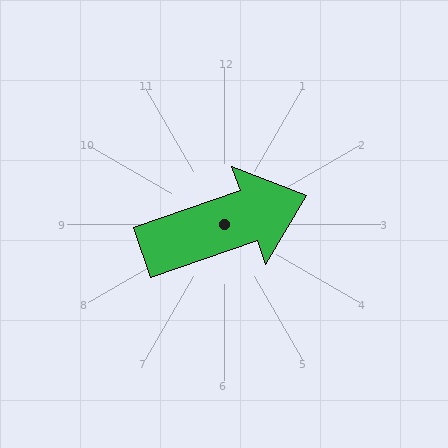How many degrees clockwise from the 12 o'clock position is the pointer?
Approximately 71 degrees.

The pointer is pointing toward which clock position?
Roughly 2 o'clock.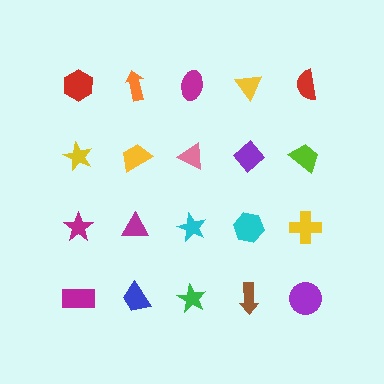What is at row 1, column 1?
A red hexagon.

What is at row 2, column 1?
A yellow star.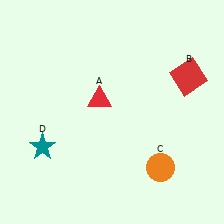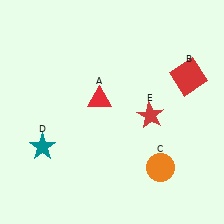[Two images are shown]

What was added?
A red star (E) was added in Image 2.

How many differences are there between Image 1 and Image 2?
There is 1 difference between the two images.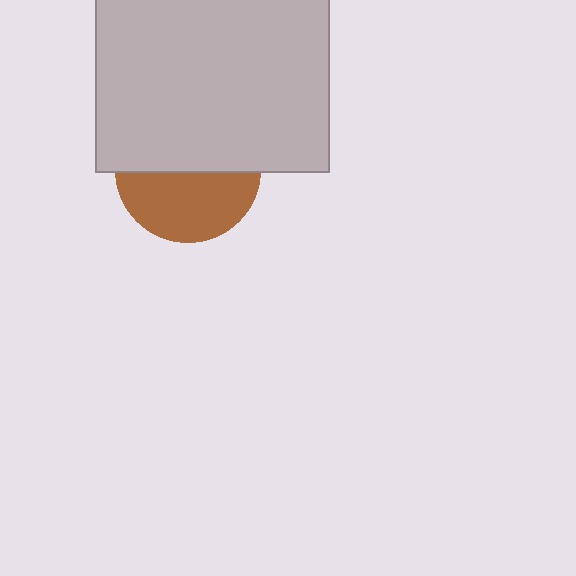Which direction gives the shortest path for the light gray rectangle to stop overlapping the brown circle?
Moving up gives the shortest separation.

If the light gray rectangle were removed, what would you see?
You would see the complete brown circle.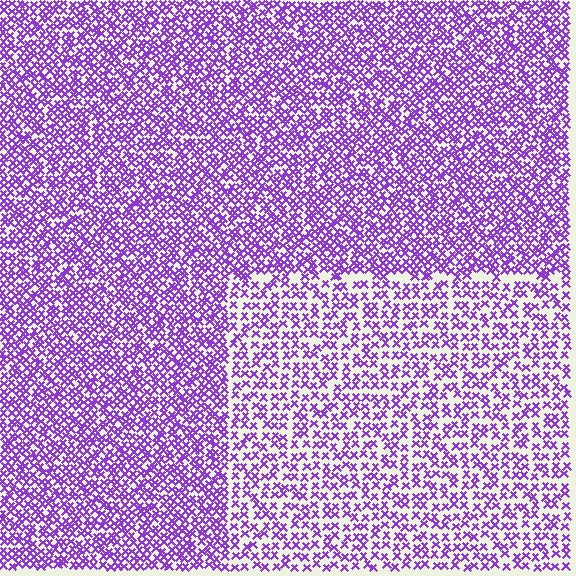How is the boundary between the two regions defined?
The boundary is defined by a change in element density (approximately 1.7x ratio). All elements are the same color, size, and shape.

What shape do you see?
I see a rectangle.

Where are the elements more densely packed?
The elements are more densely packed outside the rectangle boundary.